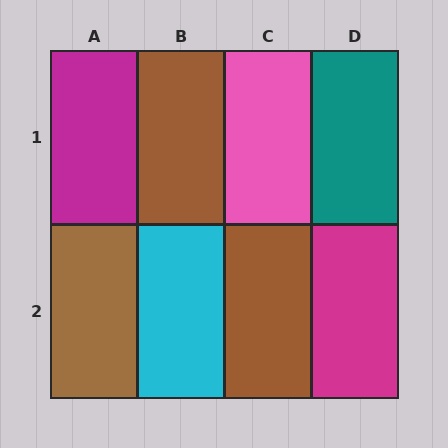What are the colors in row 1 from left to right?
Magenta, brown, pink, teal.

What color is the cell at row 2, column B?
Cyan.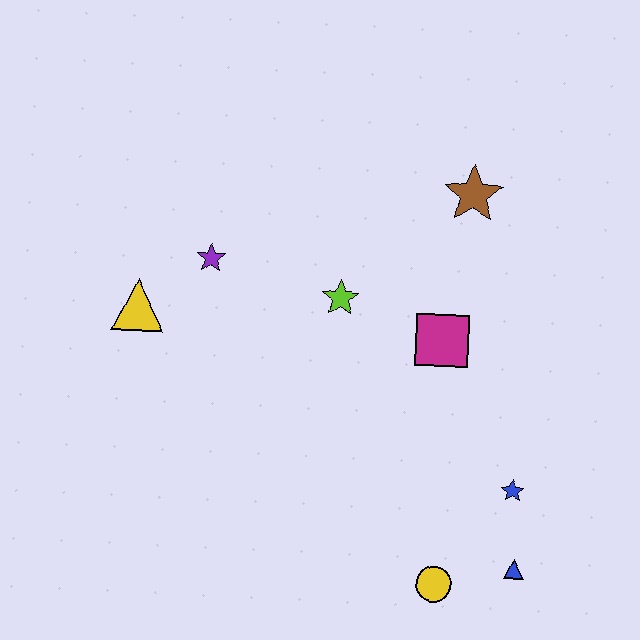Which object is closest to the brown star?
The magenta square is closest to the brown star.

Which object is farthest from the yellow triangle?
The blue triangle is farthest from the yellow triangle.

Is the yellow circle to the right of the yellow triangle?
Yes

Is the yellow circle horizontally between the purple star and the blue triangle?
Yes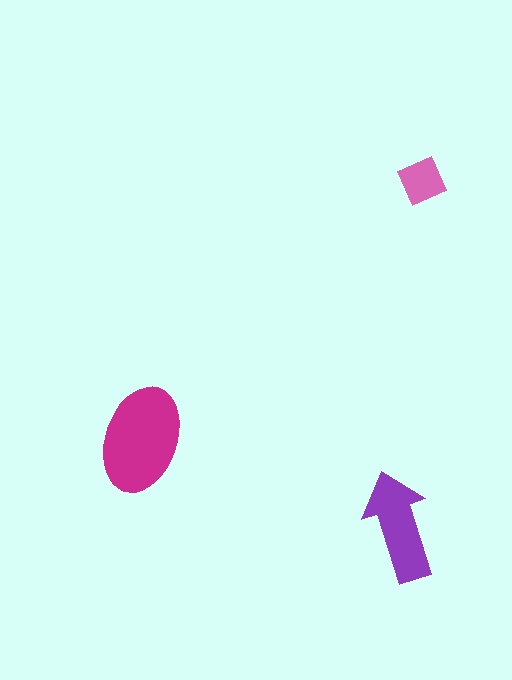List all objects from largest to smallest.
The magenta ellipse, the purple arrow, the pink diamond.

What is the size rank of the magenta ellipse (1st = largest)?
1st.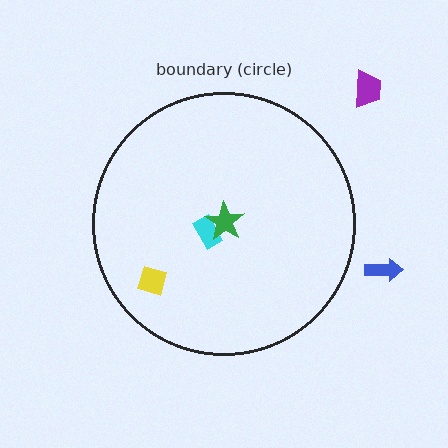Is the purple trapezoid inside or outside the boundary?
Outside.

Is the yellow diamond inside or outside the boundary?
Inside.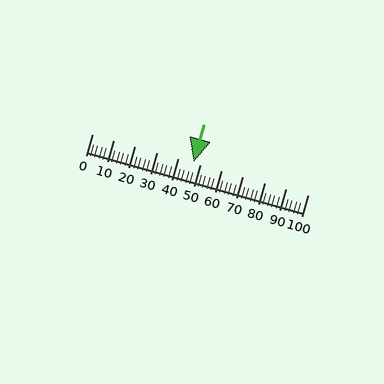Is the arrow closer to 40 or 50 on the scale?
The arrow is closer to 50.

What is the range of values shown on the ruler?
The ruler shows values from 0 to 100.